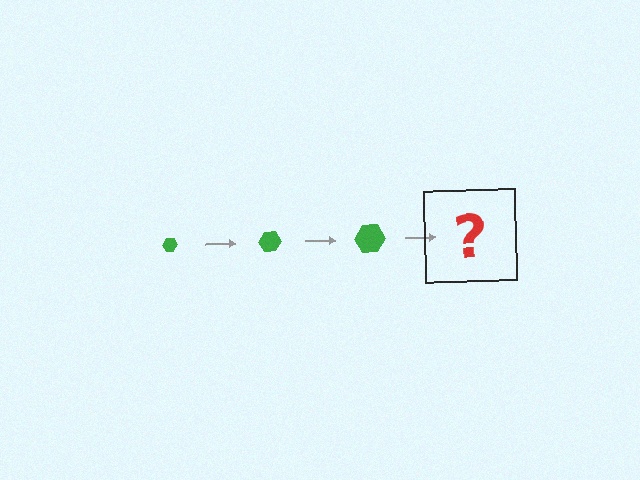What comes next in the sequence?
The next element should be a green hexagon, larger than the previous one.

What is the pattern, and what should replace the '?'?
The pattern is that the hexagon gets progressively larger each step. The '?' should be a green hexagon, larger than the previous one.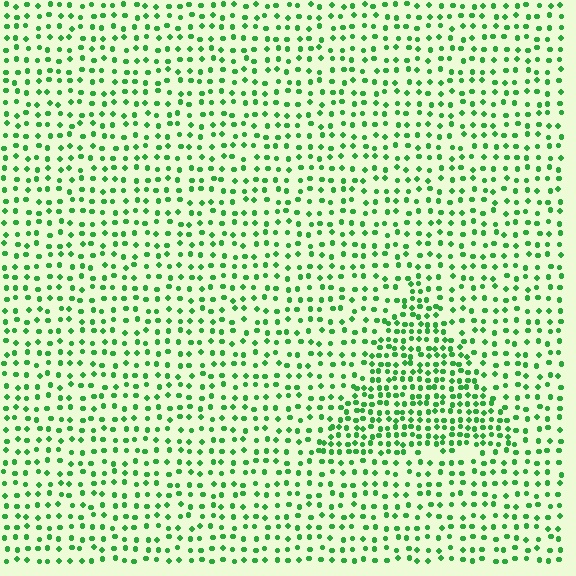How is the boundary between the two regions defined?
The boundary is defined by a change in element density (approximately 1.8x ratio). All elements are the same color, size, and shape.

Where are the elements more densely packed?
The elements are more densely packed inside the triangle boundary.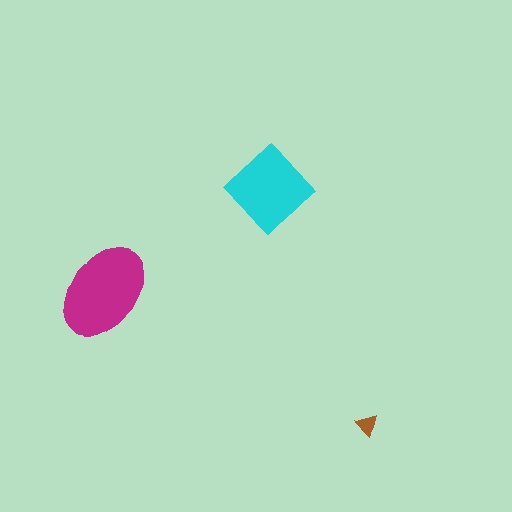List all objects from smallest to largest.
The brown triangle, the cyan diamond, the magenta ellipse.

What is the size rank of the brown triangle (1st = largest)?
3rd.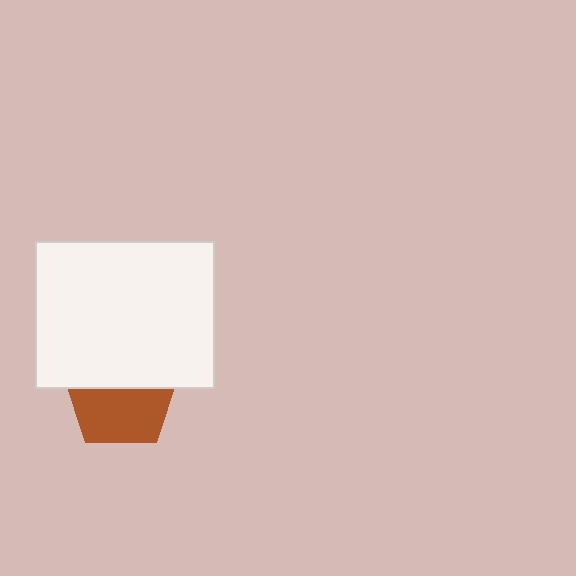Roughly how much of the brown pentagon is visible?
About half of it is visible (roughly 55%).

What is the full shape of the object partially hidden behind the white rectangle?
The partially hidden object is a brown pentagon.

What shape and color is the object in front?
The object in front is a white rectangle.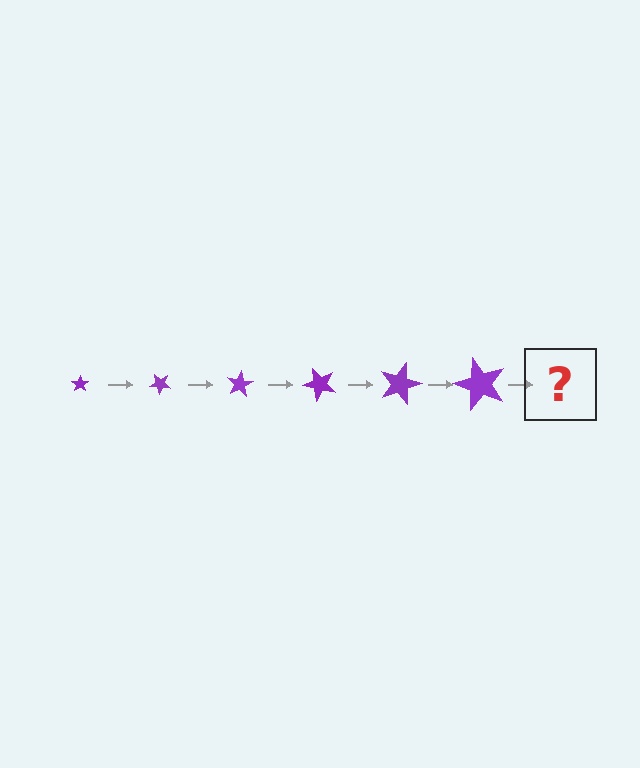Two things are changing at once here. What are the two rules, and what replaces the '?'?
The two rules are that the star grows larger each step and it rotates 40 degrees each step. The '?' should be a star, larger than the previous one and rotated 240 degrees from the start.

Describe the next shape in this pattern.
It should be a star, larger than the previous one and rotated 240 degrees from the start.